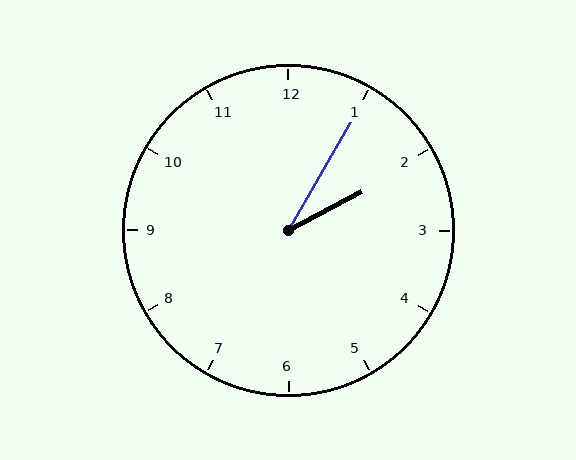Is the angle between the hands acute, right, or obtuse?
It is acute.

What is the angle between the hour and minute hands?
Approximately 32 degrees.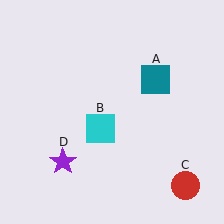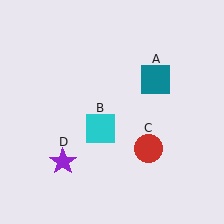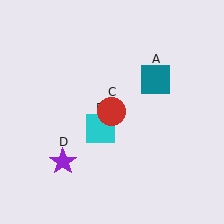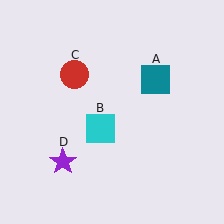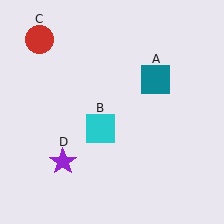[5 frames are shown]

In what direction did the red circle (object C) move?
The red circle (object C) moved up and to the left.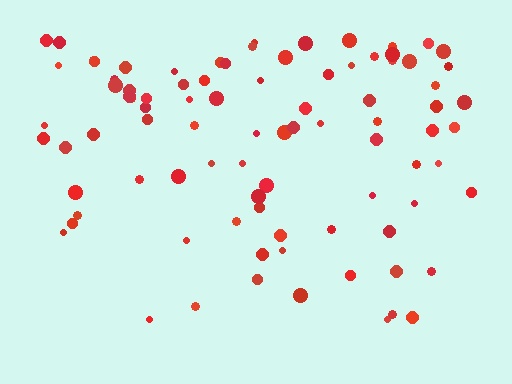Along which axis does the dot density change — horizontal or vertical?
Vertical.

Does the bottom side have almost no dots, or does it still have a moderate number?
Still a moderate number, just noticeably fewer than the top.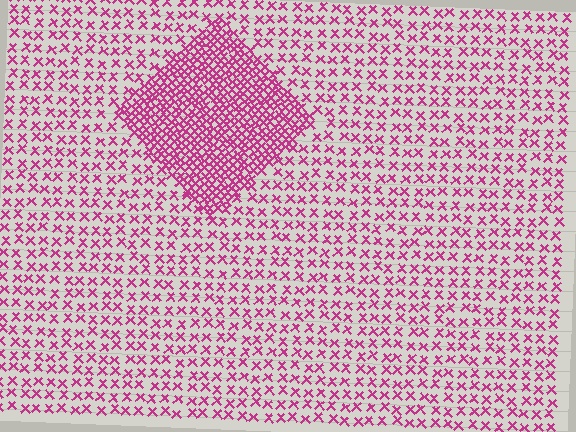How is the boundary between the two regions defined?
The boundary is defined by a change in element density (approximately 2.6x ratio). All elements are the same color, size, and shape.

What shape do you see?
I see a diamond.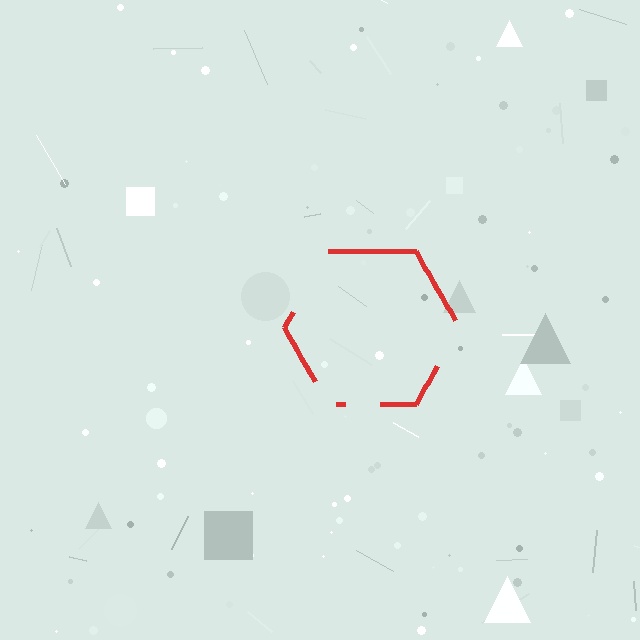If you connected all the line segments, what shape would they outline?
They would outline a hexagon.